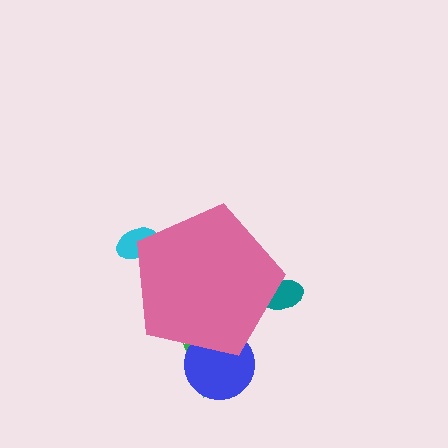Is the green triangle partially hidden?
Yes, the green triangle is partially hidden behind the pink pentagon.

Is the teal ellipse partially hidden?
Yes, the teal ellipse is partially hidden behind the pink pentagon.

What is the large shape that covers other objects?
A pink pentagon.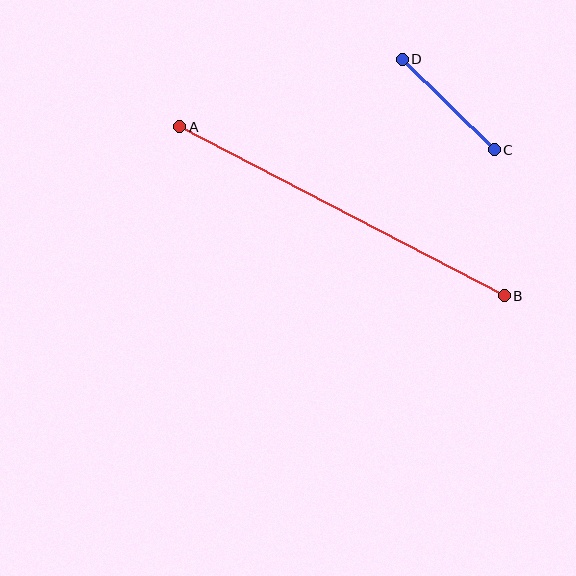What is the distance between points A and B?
The distance is approximately 366 pixels.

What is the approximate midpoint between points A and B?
The midpoint is at approximately (342, 211) pixels.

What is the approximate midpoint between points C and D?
The midpoint is at approximately (448, 105) pixels.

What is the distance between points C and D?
The distance is approximately 129 pixels.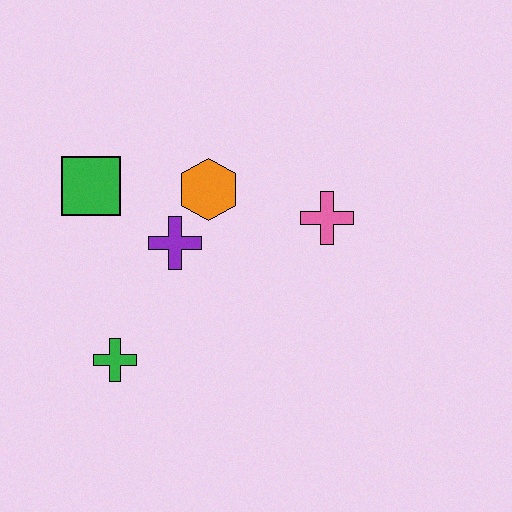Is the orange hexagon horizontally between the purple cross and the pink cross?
Yes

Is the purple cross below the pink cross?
Yes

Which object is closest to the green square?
The purple cross is closest to the green square.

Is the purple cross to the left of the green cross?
No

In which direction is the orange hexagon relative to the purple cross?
The orange hexagon is above the purple cross.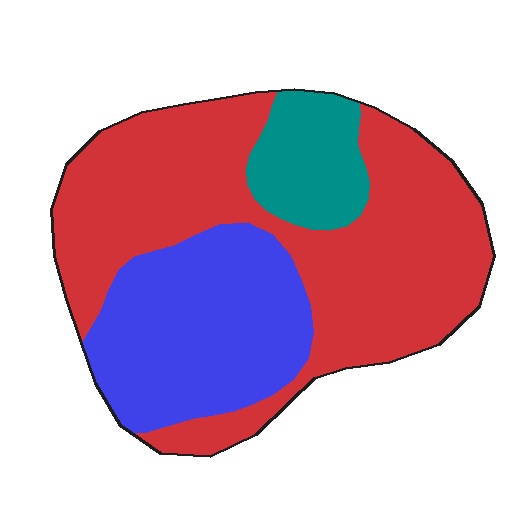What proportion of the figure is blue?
Blue takes up between a sixth and a third of the figure.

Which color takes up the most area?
Red, at roughly 60%.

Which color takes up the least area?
Teal, at roughly 10%.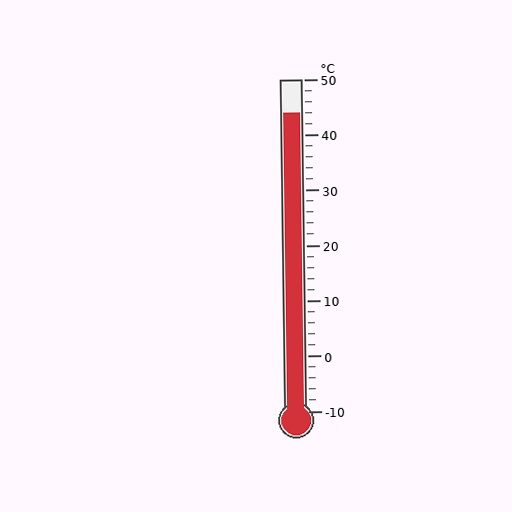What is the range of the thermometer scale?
The thermometer scale ranges from -10°C to 50°C.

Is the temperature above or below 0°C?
The temperature is above 0°C.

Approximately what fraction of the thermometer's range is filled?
The thermometer is filled to approximately 90% of its range.